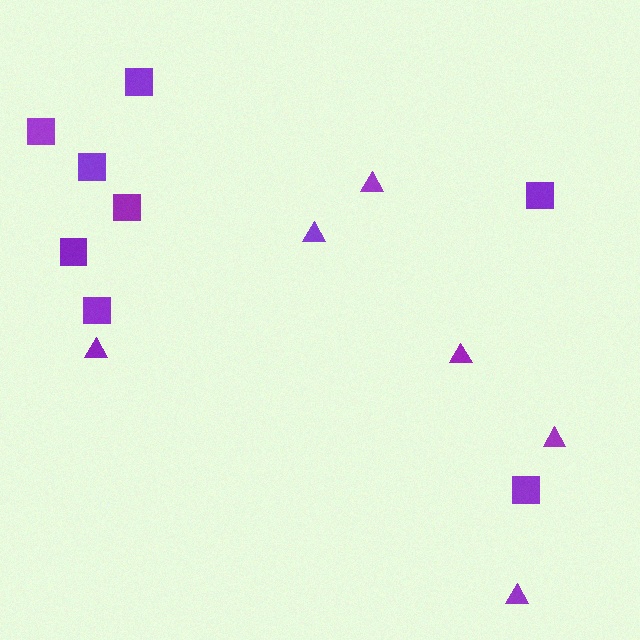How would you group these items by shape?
There are 2 groups: one group of triangles (6) and one group of squares (8).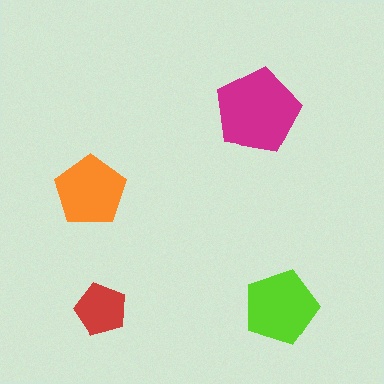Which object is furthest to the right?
The lime pentagon is rightmost.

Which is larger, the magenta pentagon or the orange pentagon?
The magenta one.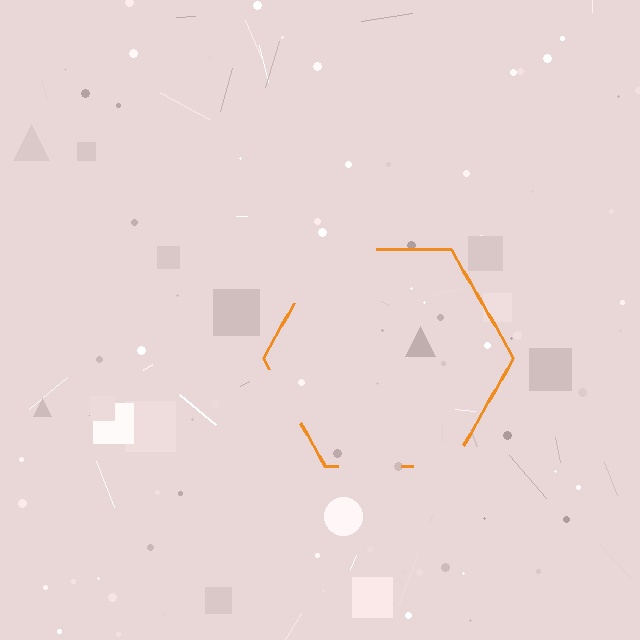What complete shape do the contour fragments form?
The contour fragments form a hexagon.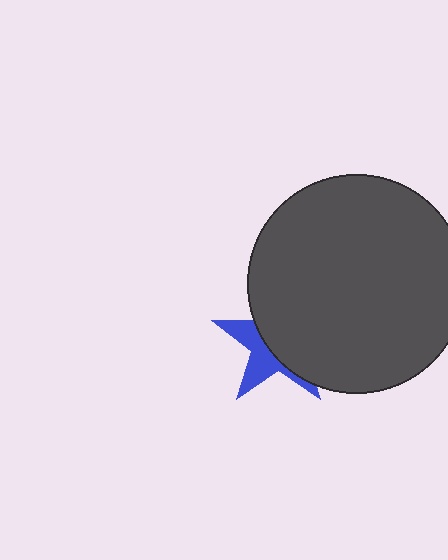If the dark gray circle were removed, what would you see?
You would see the complete blue star.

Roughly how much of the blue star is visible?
A small part of it is visible (roughly 38%).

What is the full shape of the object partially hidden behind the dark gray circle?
The partially hidden object is a blue star.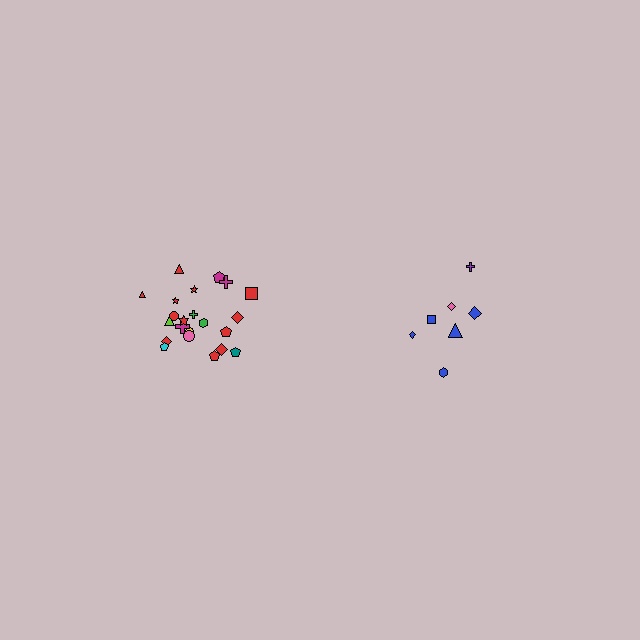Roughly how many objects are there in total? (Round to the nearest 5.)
Roughly 30 objects in total.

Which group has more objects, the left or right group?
The left group.